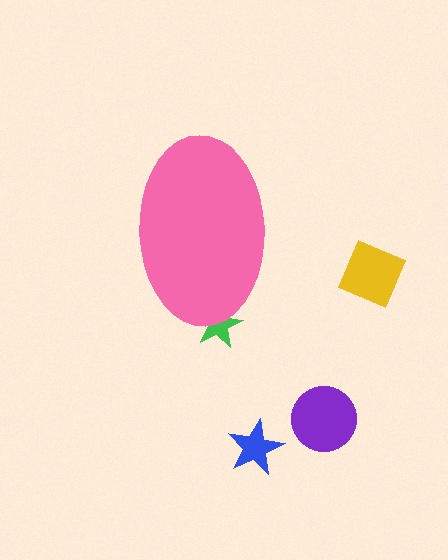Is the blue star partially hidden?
No, the blue star is fully visible.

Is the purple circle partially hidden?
No, the purple circle is fully visible.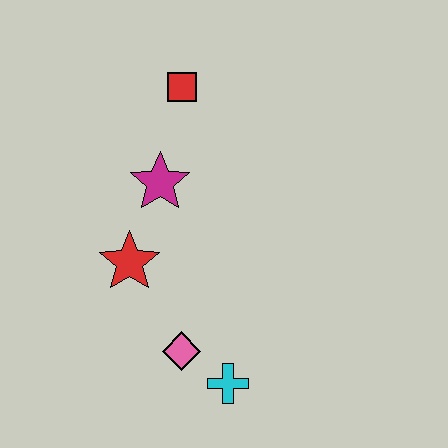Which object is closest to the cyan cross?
The pink diamond is closest to the cyan cross.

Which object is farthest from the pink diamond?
The red square is farthest from the pink diamond.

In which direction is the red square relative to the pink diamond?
The red square is above the pink diamond.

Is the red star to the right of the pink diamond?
No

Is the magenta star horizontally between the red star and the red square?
Yes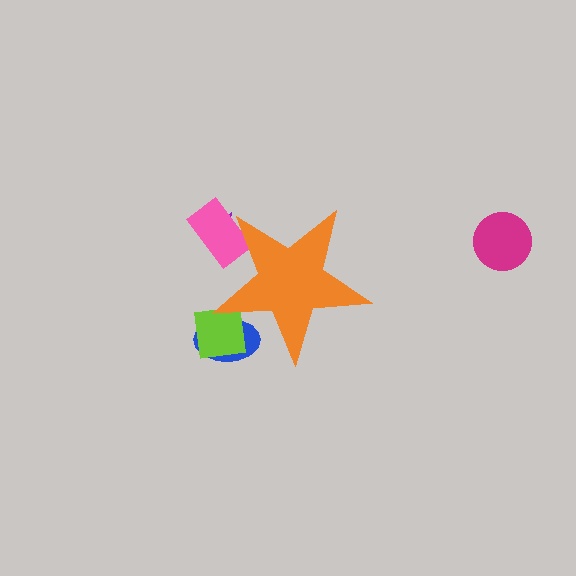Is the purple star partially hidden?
Yes, the purple star is partially hidden behind the orange star.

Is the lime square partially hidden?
Yes, the lime square is partially hidden behind the orange star.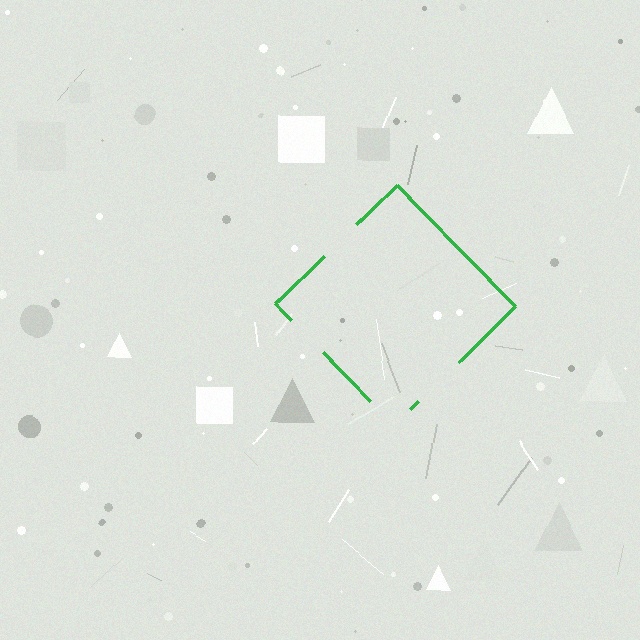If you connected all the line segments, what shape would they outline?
They would outline a diamond.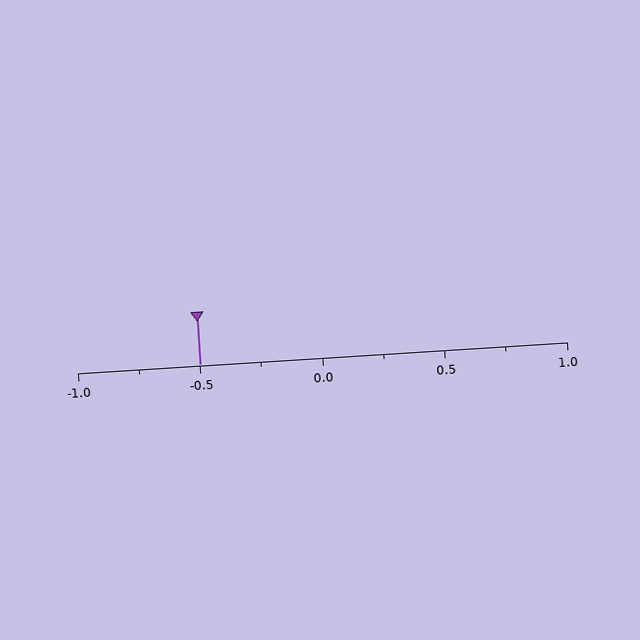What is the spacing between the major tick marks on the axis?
The major ticks are spaced 0.5 apart.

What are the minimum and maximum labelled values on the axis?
The axis runs from -1.0 to 1.0.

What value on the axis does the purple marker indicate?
The marker indicates approximately -0.5.